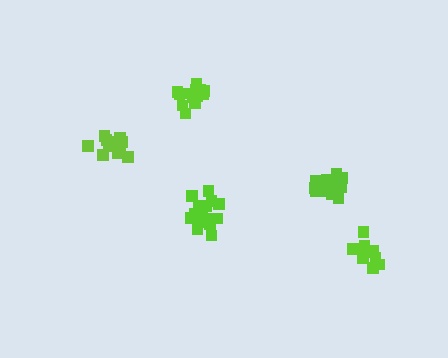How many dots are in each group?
Group 1: 12 dots, Group 2: 16 dots, Group 3: 13 dots, Group 4: 11 dots, Group 5: 17 dots (69 total).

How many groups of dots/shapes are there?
There are 5 groups.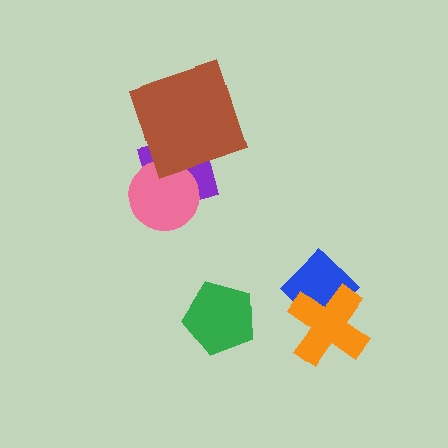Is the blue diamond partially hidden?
Yes, it is partially covered by another shape.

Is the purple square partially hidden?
Yes, it is partially covered by another shape.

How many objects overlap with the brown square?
1 object overlaps with the brown square.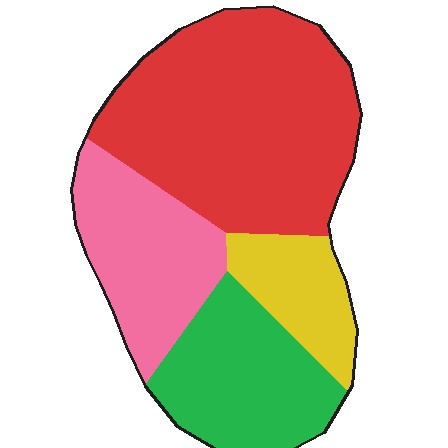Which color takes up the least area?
Yellow, at roughly 10%.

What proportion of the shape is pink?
Pink covers 21% of the shape.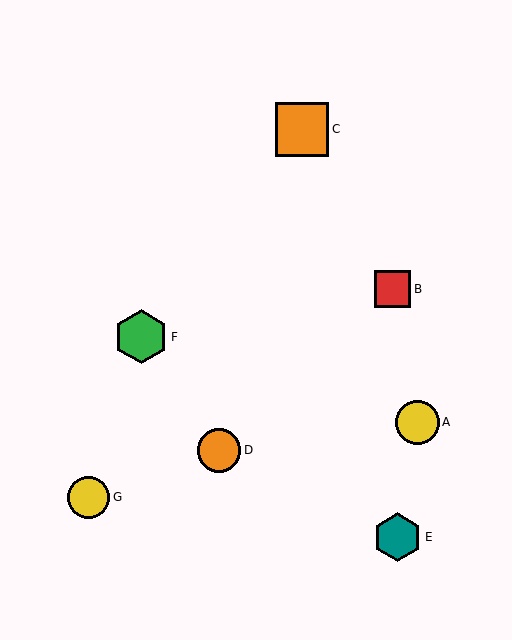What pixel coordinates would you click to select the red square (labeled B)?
Click at (392, 289) to select the red square B.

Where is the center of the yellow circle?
The center of the yellow circle is at (89, 497).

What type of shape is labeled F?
Shape F is a green hexagon.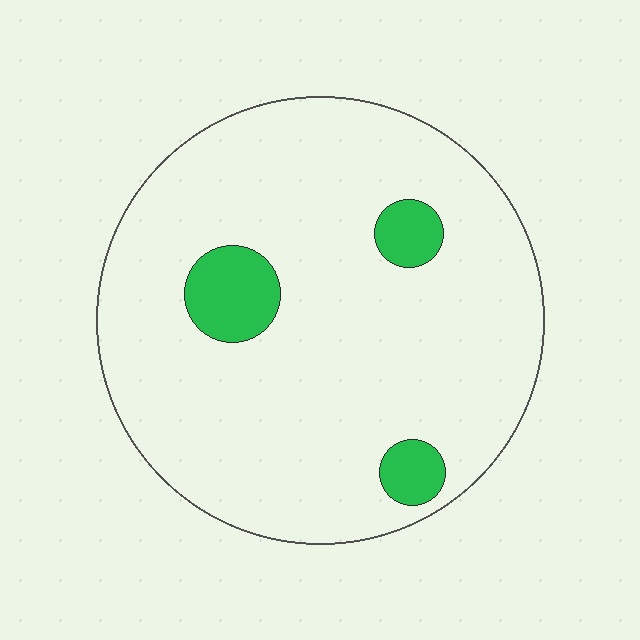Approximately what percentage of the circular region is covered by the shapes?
Approximately 10%.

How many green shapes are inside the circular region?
3.